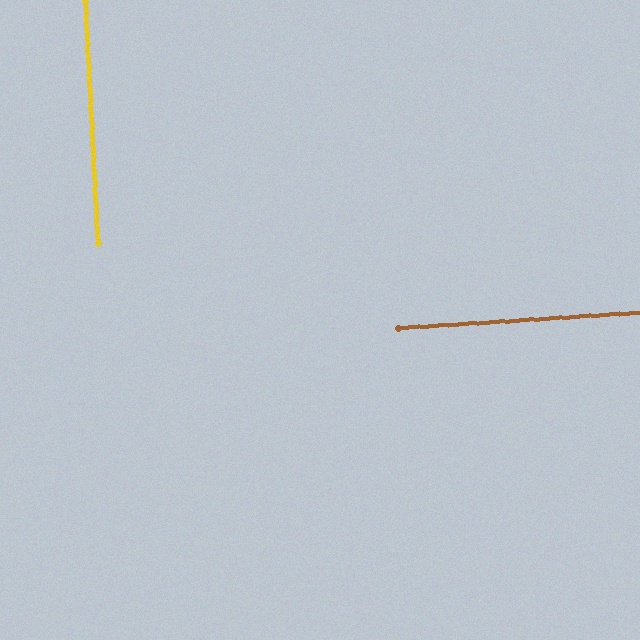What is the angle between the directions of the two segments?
Approximately 89 degrees.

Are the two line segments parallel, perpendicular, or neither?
Perpendicular — they meet at approximately 89°.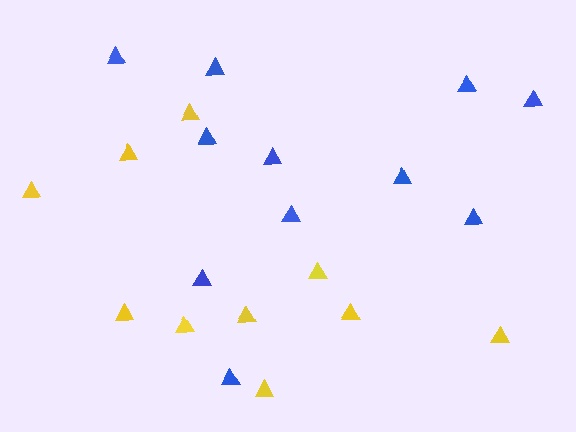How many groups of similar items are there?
There are 2 groups: one group of blue triangles (11) and one group of yellow triangles (10).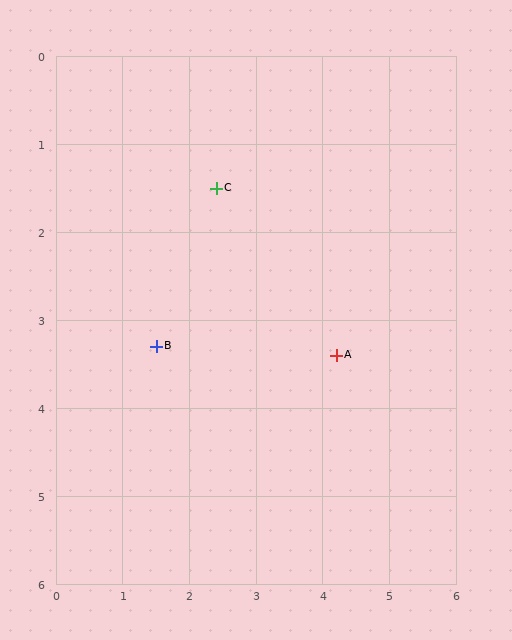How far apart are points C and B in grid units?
Points C and B are about 2.0 grid units apart.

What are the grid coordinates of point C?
Point C is at approximately (2.4, 1.5).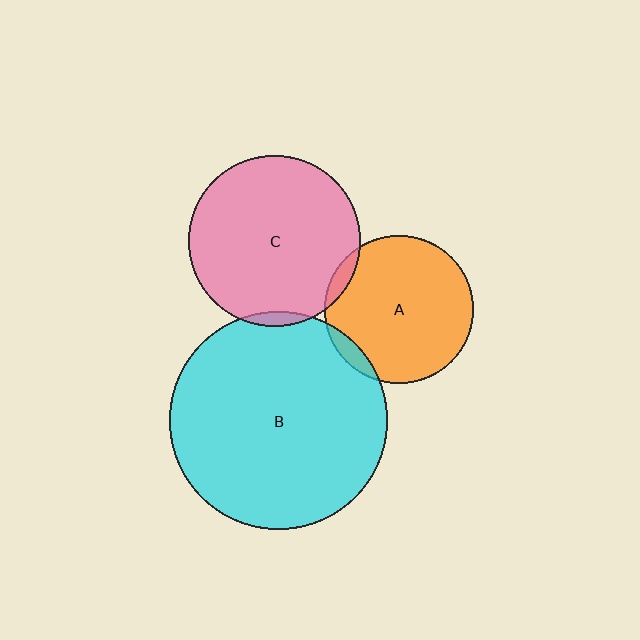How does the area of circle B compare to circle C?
Approximately 1.6 times.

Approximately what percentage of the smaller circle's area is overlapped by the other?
Approximately 5%.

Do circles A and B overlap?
Yes.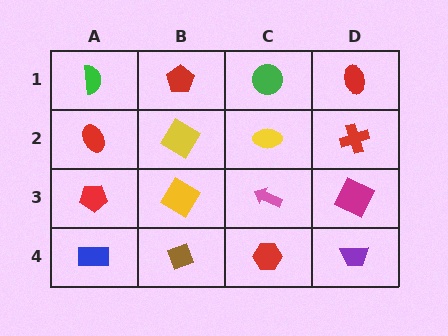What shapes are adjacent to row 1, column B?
A yellow diamond (row 2, column B), a green semicircle (row 1, column A), a green circle (row 1, column C).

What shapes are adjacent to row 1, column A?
A red ellipse (row 2, column A), a red pentagon (row 1, column B).